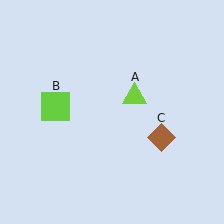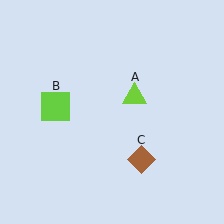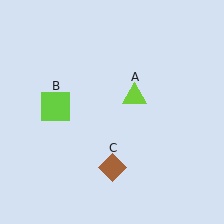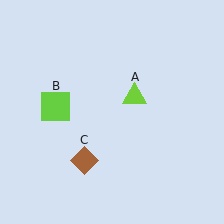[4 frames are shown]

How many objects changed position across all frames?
1 object changed position: brown diamond (object C).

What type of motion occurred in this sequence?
The brown diamond (object C) rotated clockwise around the center of the scene.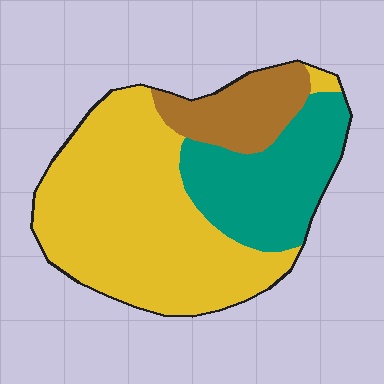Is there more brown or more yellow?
Yellow.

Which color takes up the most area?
Yellow, at roughly 60%.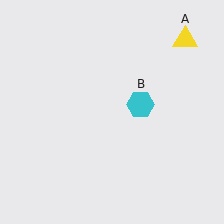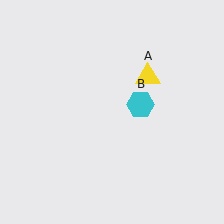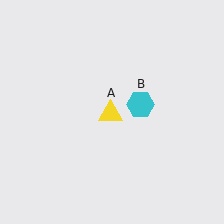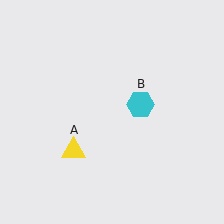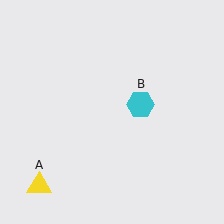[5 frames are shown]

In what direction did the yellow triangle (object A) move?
The yellow triangle (object A) moved down and to the left.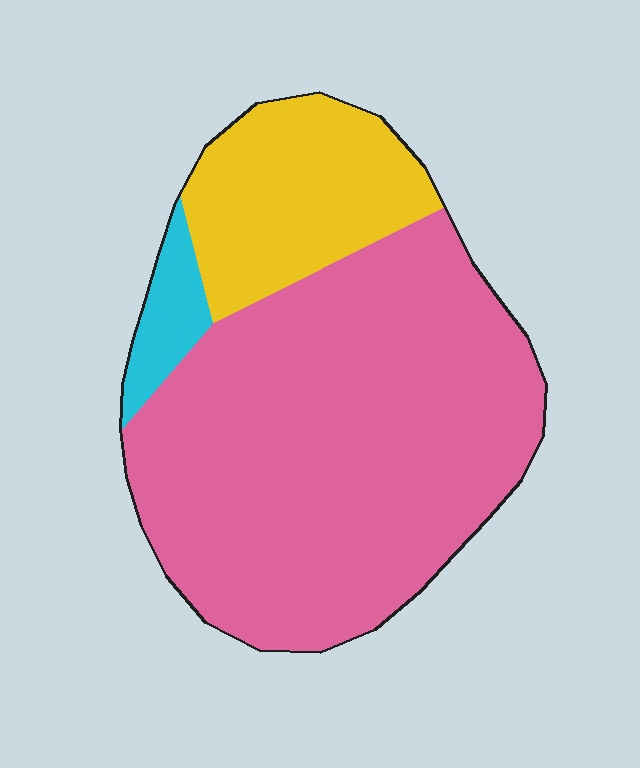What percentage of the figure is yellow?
Yellow covers roughly 20% of the figure.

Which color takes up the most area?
Pink, at roughly 75%.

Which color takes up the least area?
Cyan, at roughly 5%.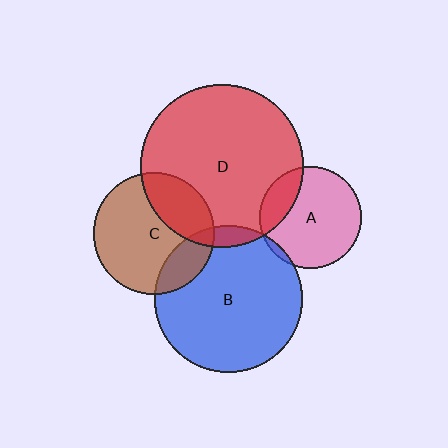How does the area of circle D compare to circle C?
Approximately 1.8 times.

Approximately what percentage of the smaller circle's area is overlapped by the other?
Approximately 5%.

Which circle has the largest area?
Circle D (red).